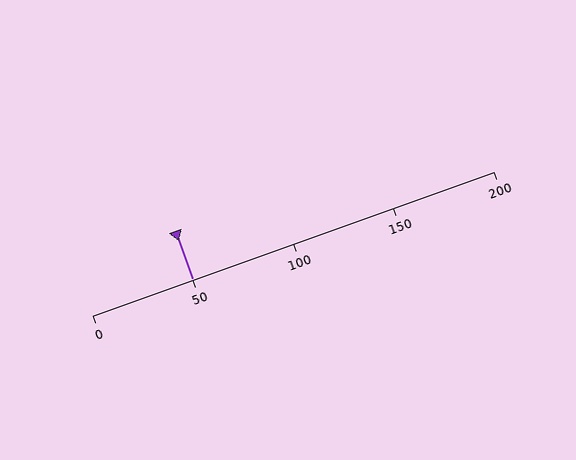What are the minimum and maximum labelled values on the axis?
The axis runs from 0 to 200.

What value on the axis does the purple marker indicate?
The marker indicates approximately 50.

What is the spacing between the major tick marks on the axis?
The major ticks are spaced 50 apart.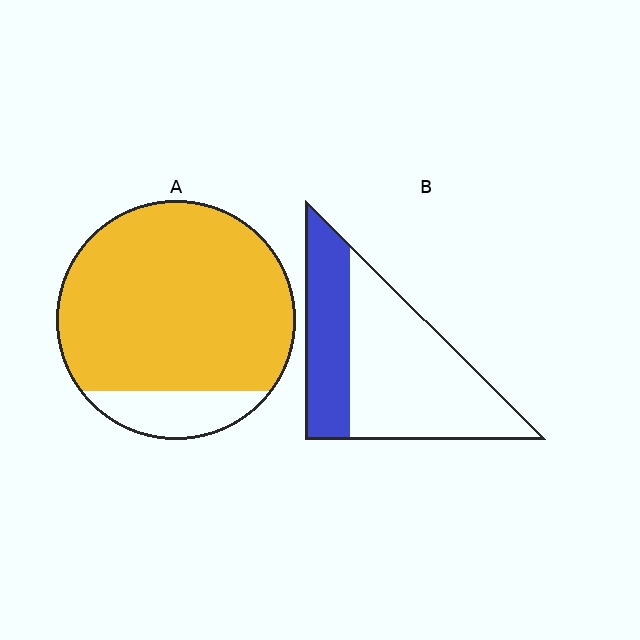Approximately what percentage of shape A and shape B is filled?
A is approximately 85% and B is approximately 35%.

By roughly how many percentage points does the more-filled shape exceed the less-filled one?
By roughly 50 percentage points (A over B).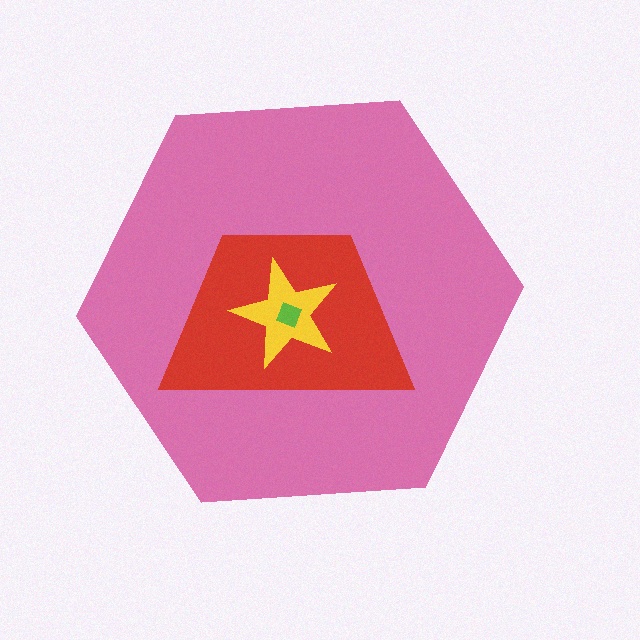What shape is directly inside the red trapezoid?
The yellow star.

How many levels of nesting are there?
4.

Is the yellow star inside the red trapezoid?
Yes.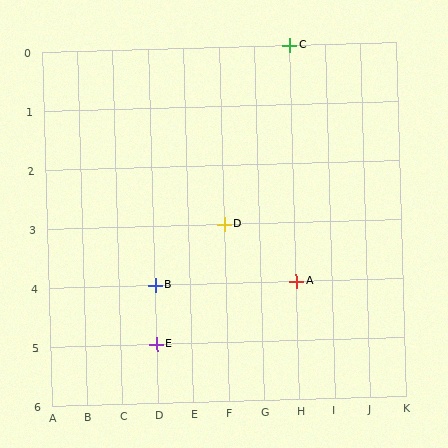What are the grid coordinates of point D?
Point D is at grid coordinates (F, 3).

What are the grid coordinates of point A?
Point A is at grid coordinates (H, 4).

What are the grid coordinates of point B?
Point B is at grid coordinates (D, 4).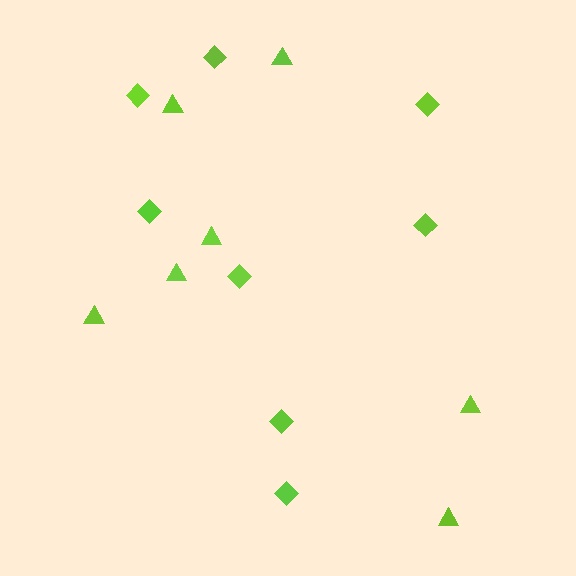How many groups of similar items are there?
There are 2 groups: one group of triangles (7) and one group of diamonds (8).